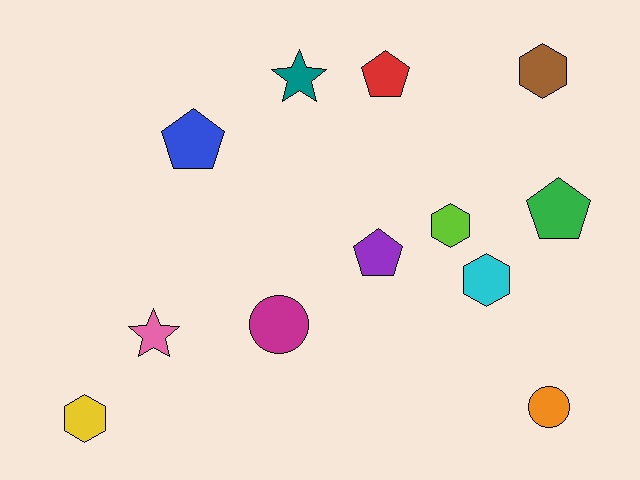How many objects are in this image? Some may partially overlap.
There are 12 objects.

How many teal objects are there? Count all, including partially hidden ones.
There is 1 teal object.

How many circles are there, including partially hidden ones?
There are 2 circles.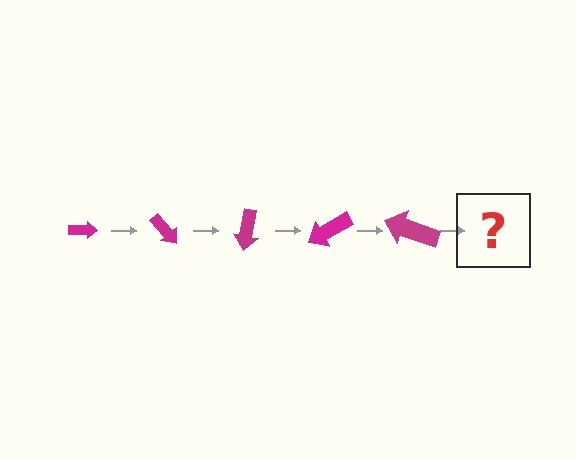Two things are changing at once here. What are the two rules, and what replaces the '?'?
The two rules are that the arrow grows larger each step and it rotates 50 degrees each step. The '?' should be an arrow, larger than the previous one and rotated 250 degrees from the start.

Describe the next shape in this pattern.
It should be an arrow, larger than the previous one and rotated 250 degrees from the start.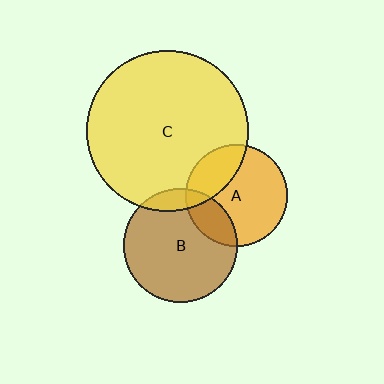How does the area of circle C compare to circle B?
Approximately 2.0 times.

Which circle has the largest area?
Circle C (yellow).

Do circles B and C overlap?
Yes.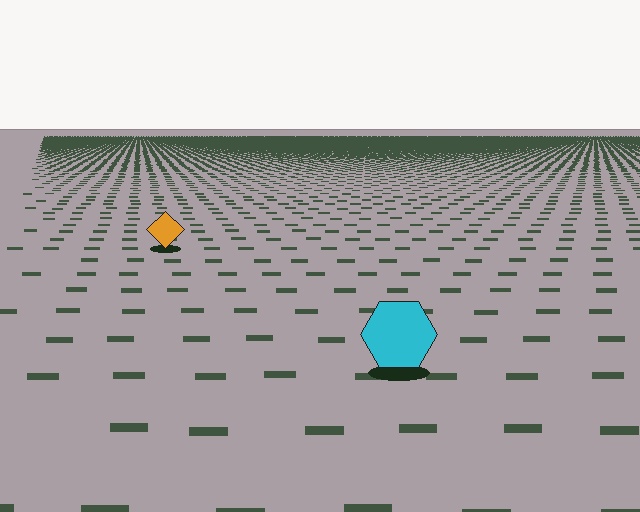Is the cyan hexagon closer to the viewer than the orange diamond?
Yes. The cyan hexagon is closer — you can tell from the texture gradient: the ground texture is coarser near it.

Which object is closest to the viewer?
The cyan hexagon is closest. The texture marks near it are larger and more spread out.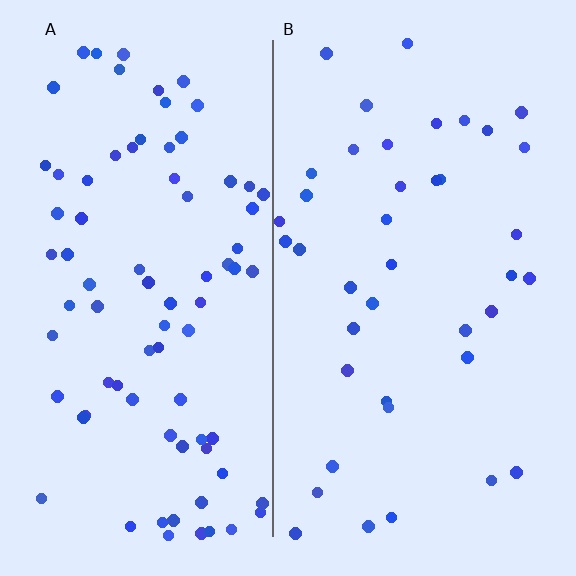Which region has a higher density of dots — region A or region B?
A (the left).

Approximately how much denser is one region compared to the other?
Approximately 2.0× — region A over region B.